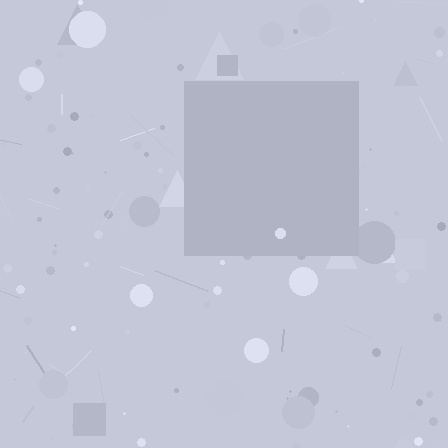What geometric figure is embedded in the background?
A square is embedded in the background.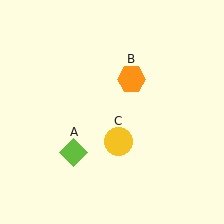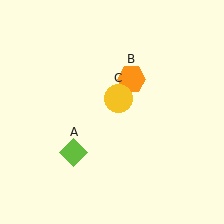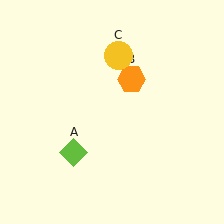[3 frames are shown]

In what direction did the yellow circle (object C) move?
The yellow circle (object C) moved up.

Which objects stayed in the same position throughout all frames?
Lime diamond (object A) and orange hexagon (object B) remained stationary.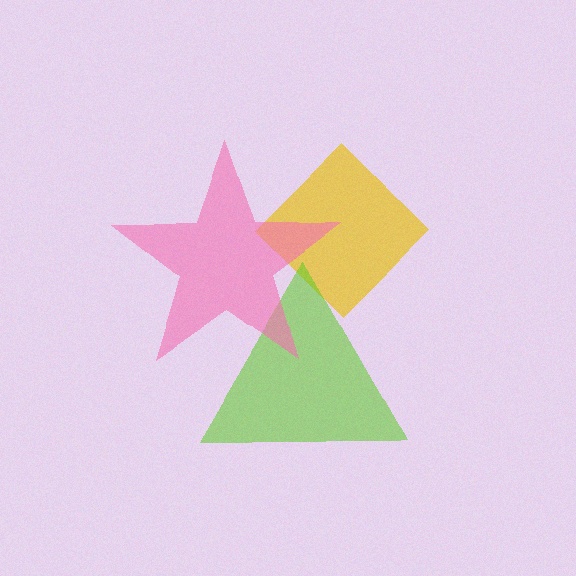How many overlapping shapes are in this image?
There are 3 overlapping shapes in the image.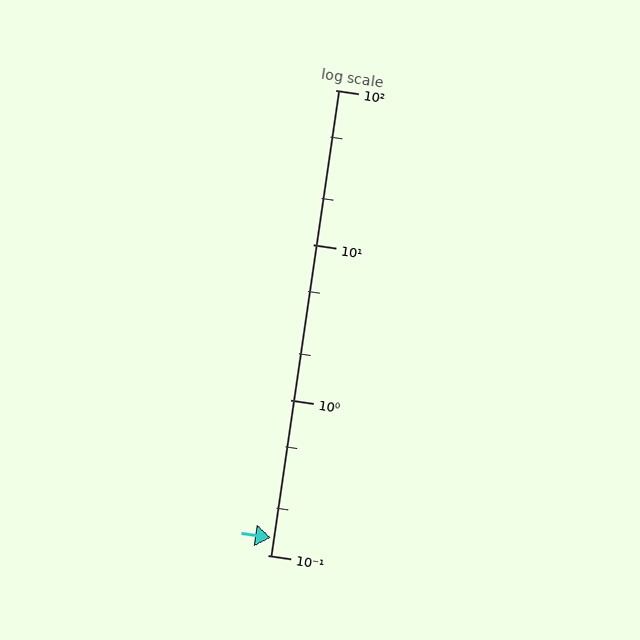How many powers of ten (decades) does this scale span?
The scale spans 3 decades, from 0.1 to 100.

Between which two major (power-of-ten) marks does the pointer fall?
The pointer is between 0.1 and 1.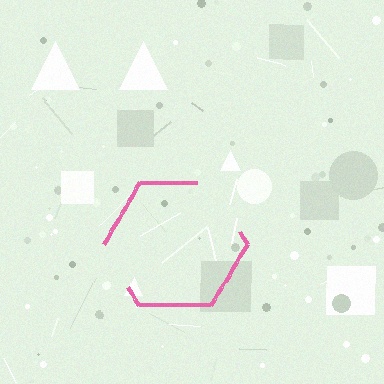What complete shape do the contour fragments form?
The contour fragments form a hexagon.